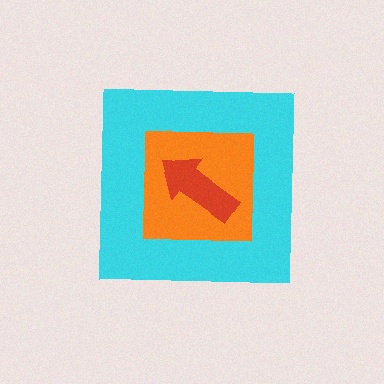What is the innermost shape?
The red arrow.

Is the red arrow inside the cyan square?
Yes.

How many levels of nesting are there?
3.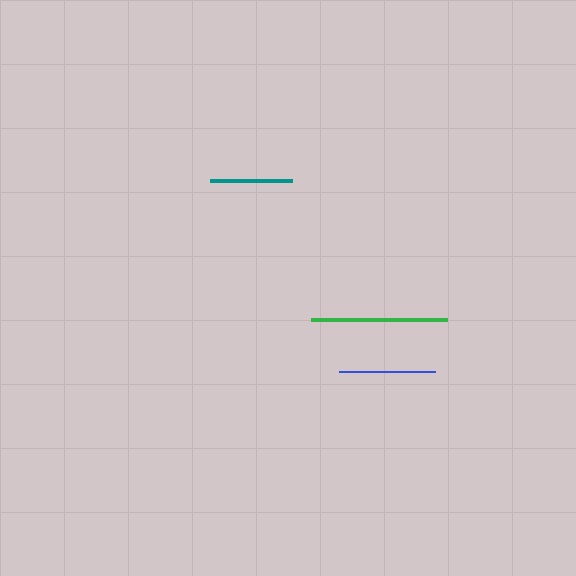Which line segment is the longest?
The green line is the longest at approximately 136 pixels.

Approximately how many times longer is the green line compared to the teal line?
The green line is approximately 1.6 times the length of the teal line.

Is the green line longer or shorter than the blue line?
The green line is longer than the blue line.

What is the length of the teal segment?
The teal segment is approximately 82 pixels long.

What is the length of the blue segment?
The blue segment is approximately 95 pixels long.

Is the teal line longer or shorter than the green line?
The green line is longer than the teal line.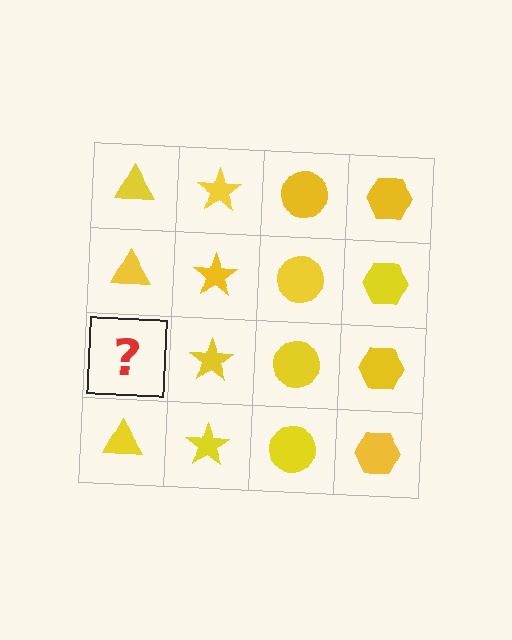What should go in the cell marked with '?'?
The missing cell should contain a yellow triangle.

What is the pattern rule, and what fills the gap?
The rule is that each column has a consistent shape. The gap should be filled with a yellow triangle.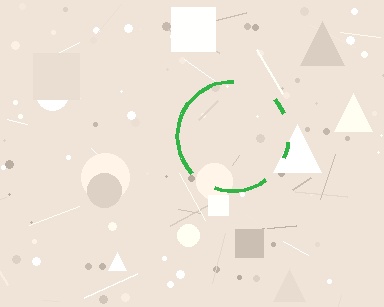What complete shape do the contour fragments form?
The contour fragments form a circle.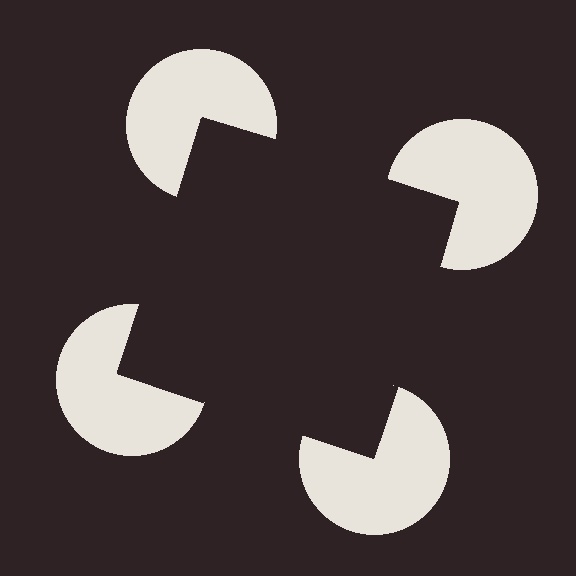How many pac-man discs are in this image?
There are 4 — one at each vertex of the illusory square.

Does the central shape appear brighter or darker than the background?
It typically appears slightly darker than the background, even though no actual brightness change is drawn.